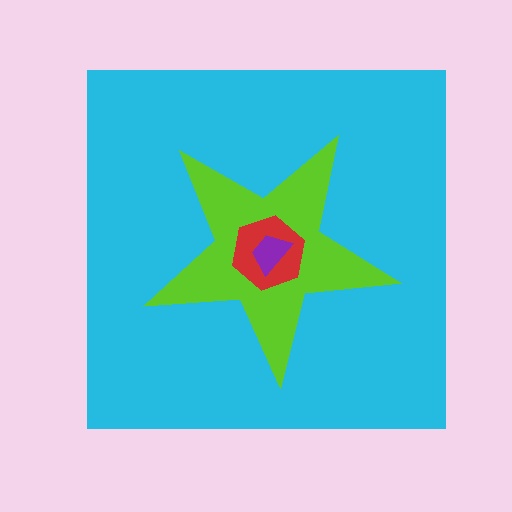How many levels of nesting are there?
4.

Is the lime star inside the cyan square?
Yes.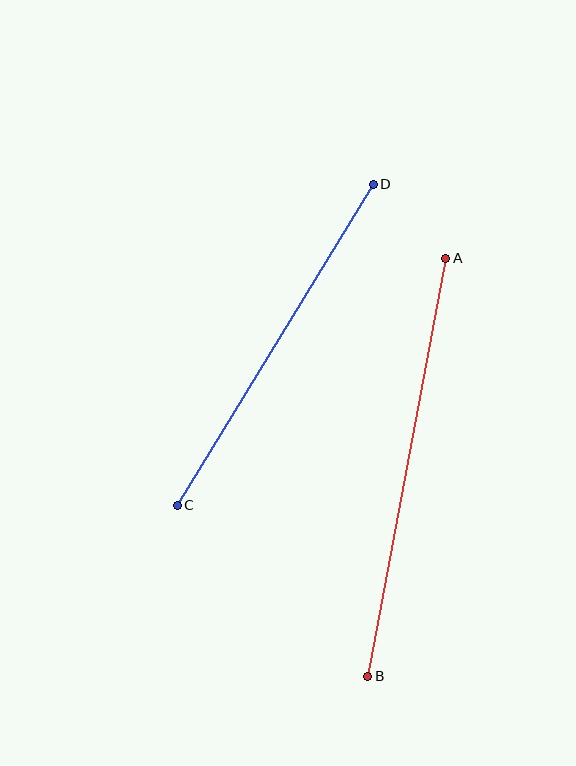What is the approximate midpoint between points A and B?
The midpoint is at approximately (407, 467) pixels.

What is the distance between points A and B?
The distance is approximately 426 pixels.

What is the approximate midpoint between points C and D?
The midpoint is at approximately (275, 345) pixels.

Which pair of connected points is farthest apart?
Points A and B are farthest apart.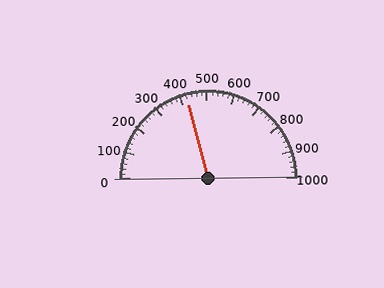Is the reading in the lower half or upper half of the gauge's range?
The reading is in the lower half of the range (0 to 1000).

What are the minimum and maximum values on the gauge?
The gauge ranges from 0 to 1000.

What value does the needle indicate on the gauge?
The needle indicates approximately 420.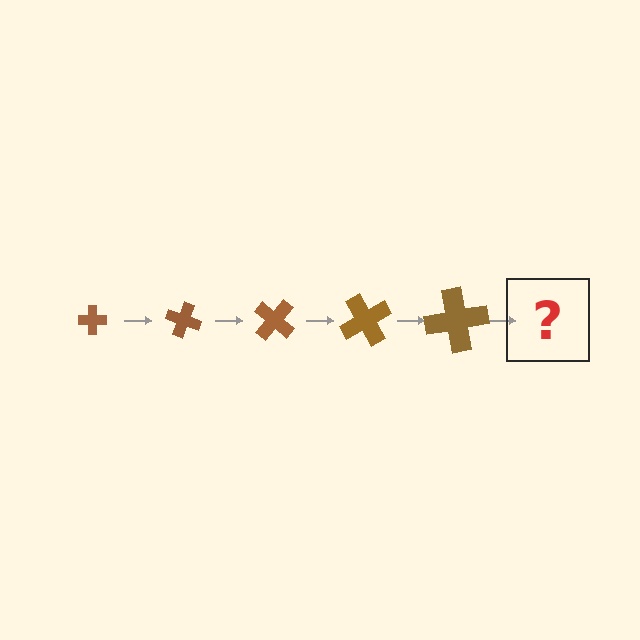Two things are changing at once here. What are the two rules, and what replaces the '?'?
The two rules are that the cross grows larger each step and it rotates 20 degrees each step. The '?' should be a cross, larger than the previous one and rotated 100 degrees from the start.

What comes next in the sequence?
The next element should be a cross, larger than the previous one and rotated 100 degrees from the start.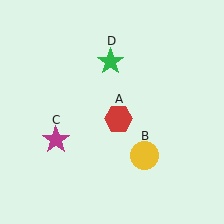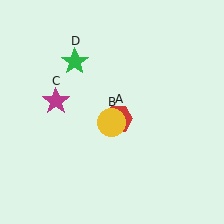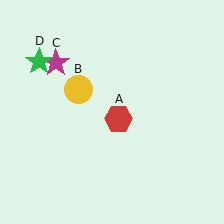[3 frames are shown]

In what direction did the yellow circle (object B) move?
The yellow circle (object B) moved up and to the left.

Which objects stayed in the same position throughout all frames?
Red hexagon (object A) remained stationary.